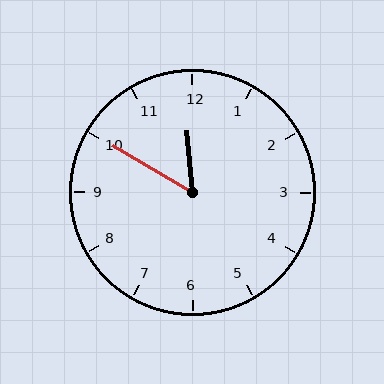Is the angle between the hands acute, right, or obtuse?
It is acute.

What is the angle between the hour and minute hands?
Approximately 55 degrees.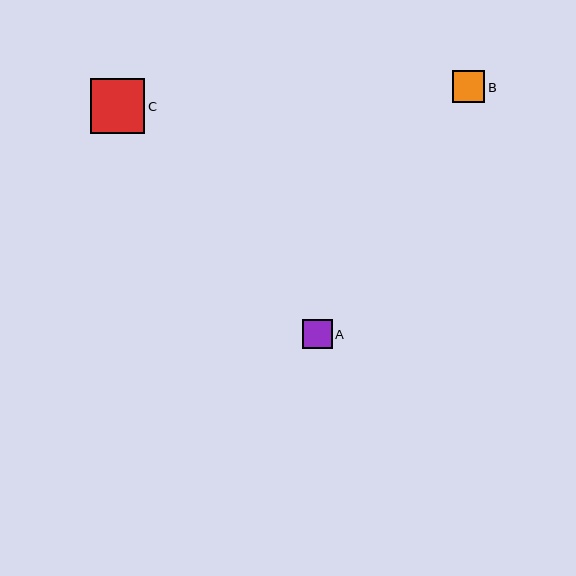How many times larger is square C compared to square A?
Square C is approximately 1.8 times the size of square A.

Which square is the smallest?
Square A is the smallest with a size of approximately 30 pixels.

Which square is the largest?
Square C is the largest with a size of approximately 54 pixels.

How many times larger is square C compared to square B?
Square C is approximately 1.7 times the size of square B.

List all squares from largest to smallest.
From largest to smallest: C, B, A.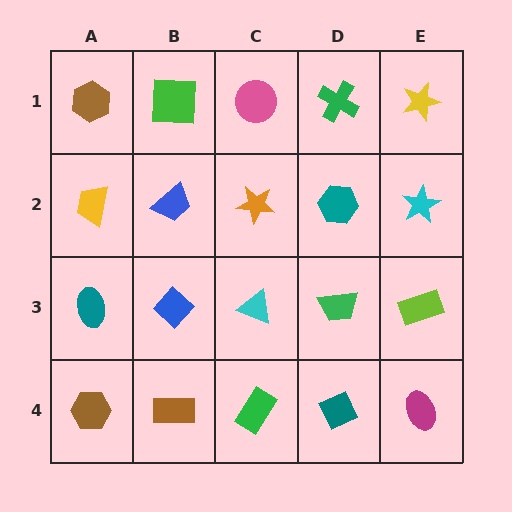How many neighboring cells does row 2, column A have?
3.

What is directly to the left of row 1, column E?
A green cross.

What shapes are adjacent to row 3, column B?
A blue trapezoid (row 2, column B), a brown rectangle (row 4, column B), a teal ellipse (row 3, column A), a cyan triangle (row 3, column C).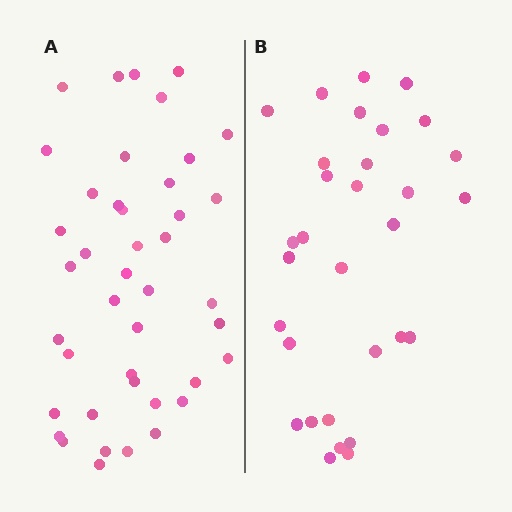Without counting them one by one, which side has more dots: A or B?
Region A (the left region) has more dots.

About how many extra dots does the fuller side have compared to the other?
Region A has roughly 12 or so more dots than region B.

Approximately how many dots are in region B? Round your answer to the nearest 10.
About 30 dots. (The exact count is 31, which rounds to 30.)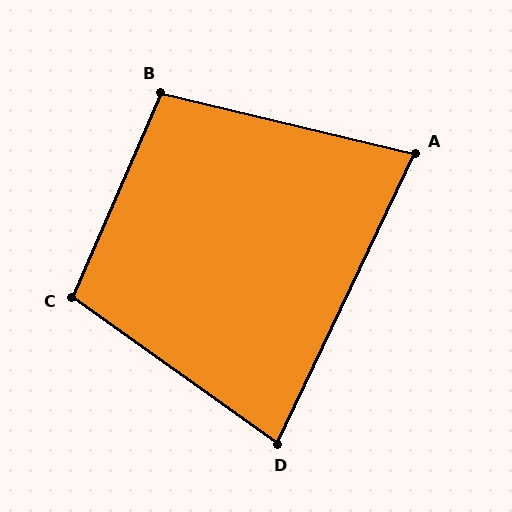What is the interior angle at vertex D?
Approximately 80 degrees (acute).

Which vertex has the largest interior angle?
C, at approximately 102 degrees.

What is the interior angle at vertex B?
Approximately 100 degrees (obtuse).